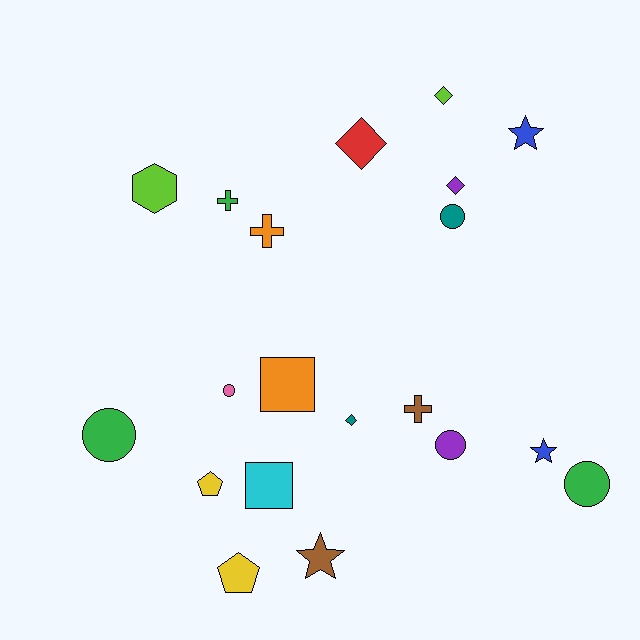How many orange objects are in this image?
There are 2 orange objects.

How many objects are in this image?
There are 20 objects.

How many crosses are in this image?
There are 3 crosses.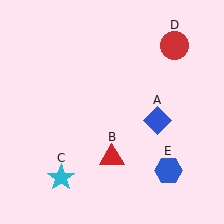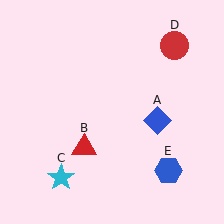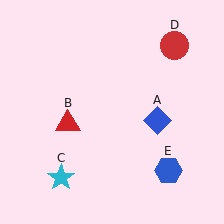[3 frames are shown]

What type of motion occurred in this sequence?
The red triangle (object B) rotated clockwise around the center of the scene.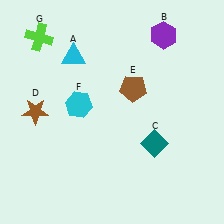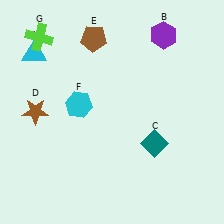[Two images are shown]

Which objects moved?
The objects that moved are: the cyan triangle (A), the brown pentagon (E).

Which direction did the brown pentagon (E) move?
The brown pentagon (E) moved up.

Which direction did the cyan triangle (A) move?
The cyan triangle (A) moved left.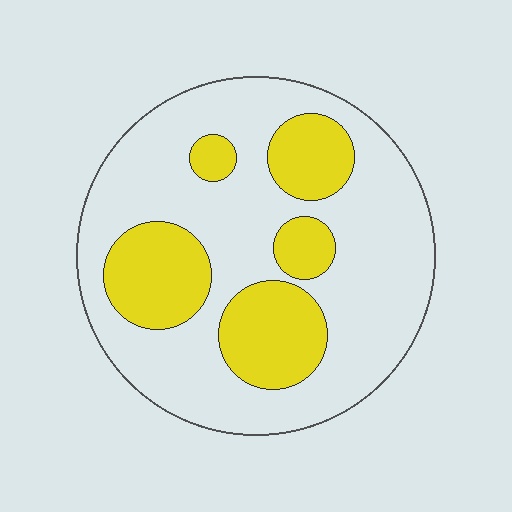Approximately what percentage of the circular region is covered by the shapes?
Approximately 30%.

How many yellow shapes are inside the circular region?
5.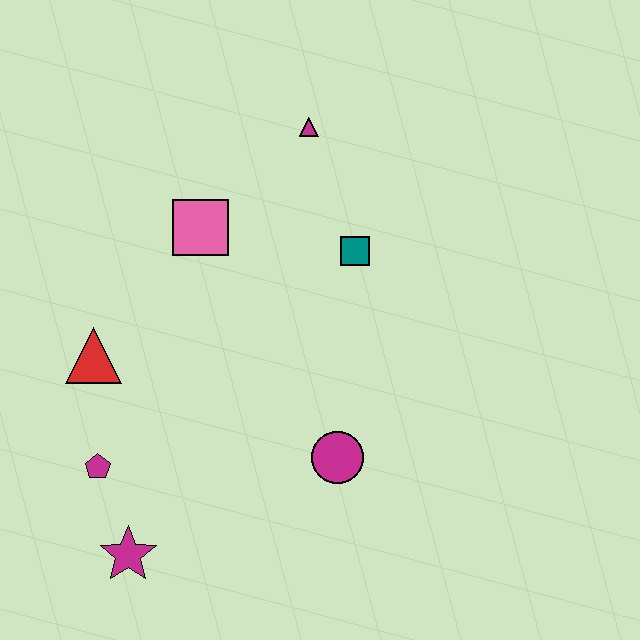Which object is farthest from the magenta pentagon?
The magenta triangle is farthest from the magenta pentagon.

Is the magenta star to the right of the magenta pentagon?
Yes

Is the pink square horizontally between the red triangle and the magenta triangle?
Yes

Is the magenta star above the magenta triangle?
No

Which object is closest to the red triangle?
The magenta pentagon is closest to the red triangle.